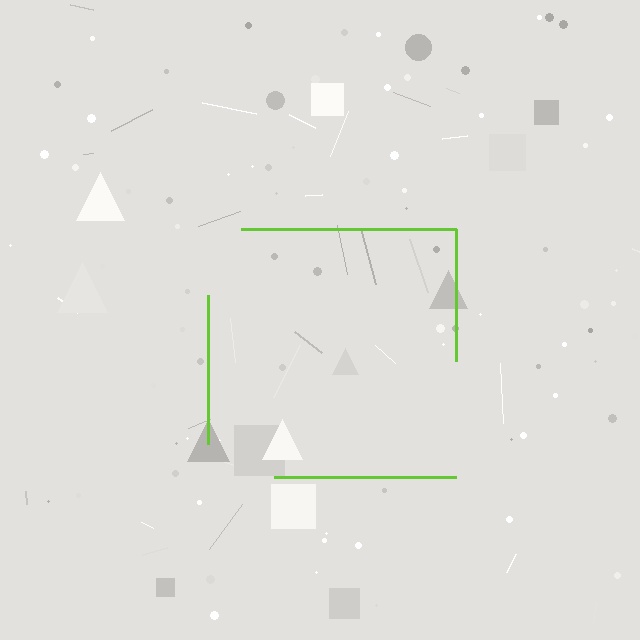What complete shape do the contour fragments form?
The contour fragments form a square.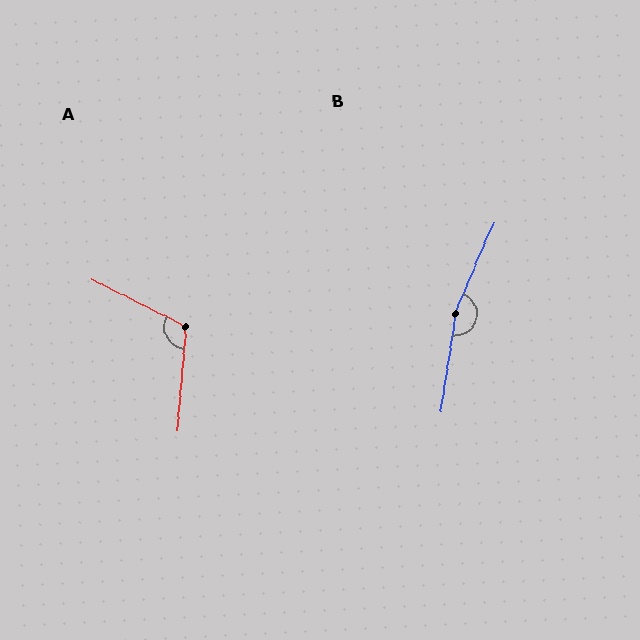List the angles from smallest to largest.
A (112°), B (165°).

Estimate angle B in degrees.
Approximately 165 degrees.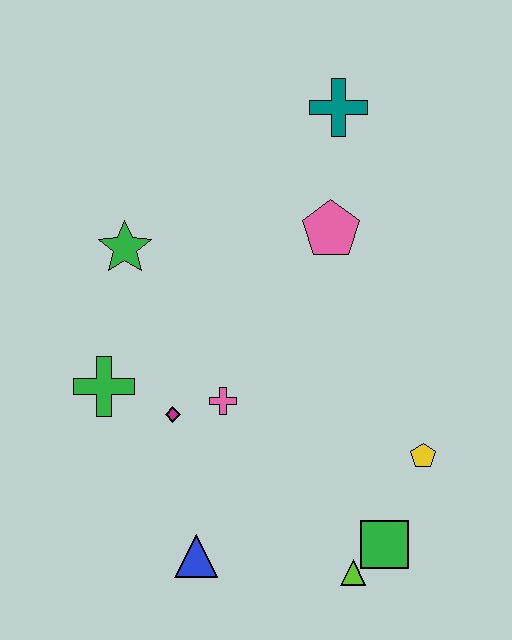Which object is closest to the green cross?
The magenta diamond is closest to the green cross.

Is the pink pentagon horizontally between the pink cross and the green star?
No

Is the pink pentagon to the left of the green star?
No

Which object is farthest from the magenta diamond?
The teal cross is farthest from the magenta diamond.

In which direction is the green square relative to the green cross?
The green square is to the right of the green cross.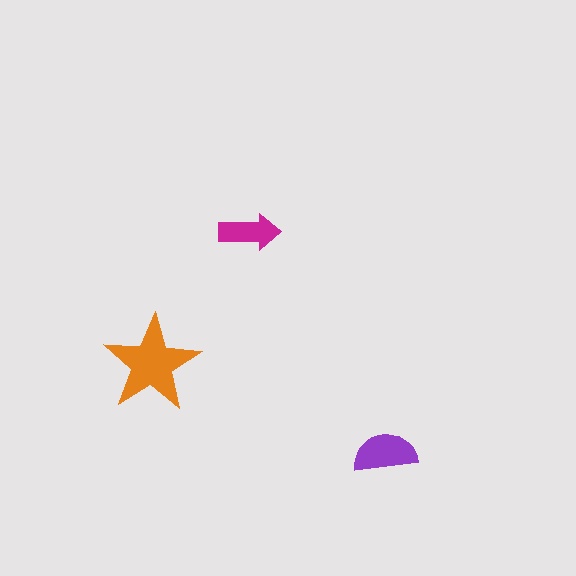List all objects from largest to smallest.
The orange star, the purple semicircle, the magenta arrow.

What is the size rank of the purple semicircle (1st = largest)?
2nd.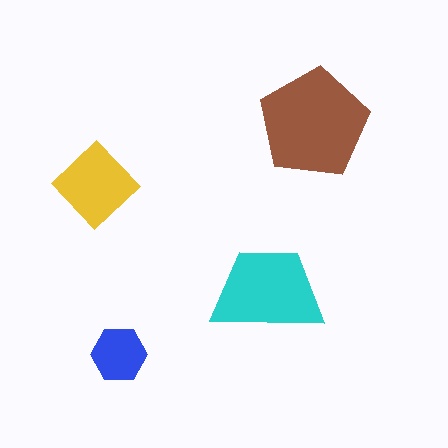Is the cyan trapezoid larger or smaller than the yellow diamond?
Larger.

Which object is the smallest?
The blue hexagon.